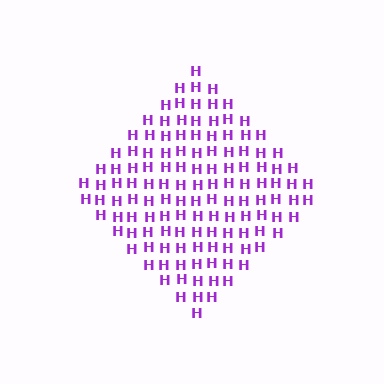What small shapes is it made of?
It is made of small letter H's.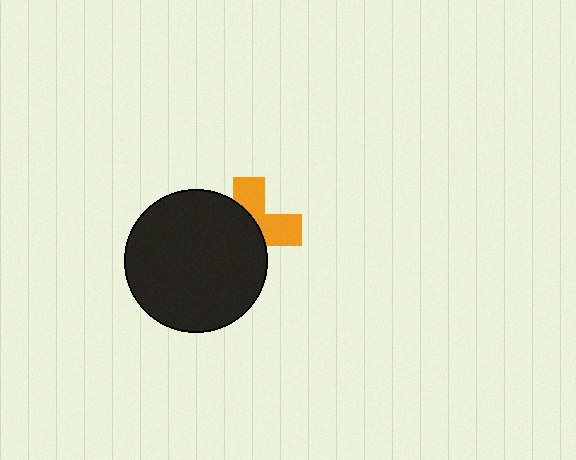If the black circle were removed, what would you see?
You would see the complete orange cross.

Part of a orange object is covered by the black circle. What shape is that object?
It is a cross.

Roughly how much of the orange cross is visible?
A small part of it is visible (roughly 42%).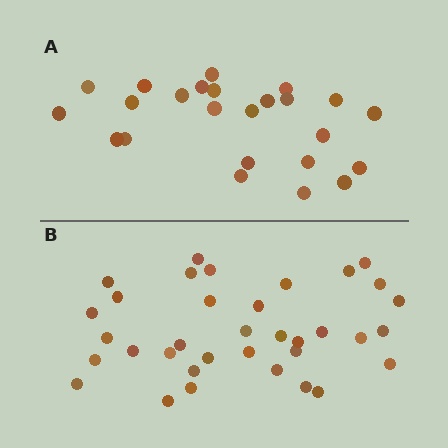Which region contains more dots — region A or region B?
Region B (the bottom region) has more dots.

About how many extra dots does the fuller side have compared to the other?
Region B has roughly 12 or so more dots than region A.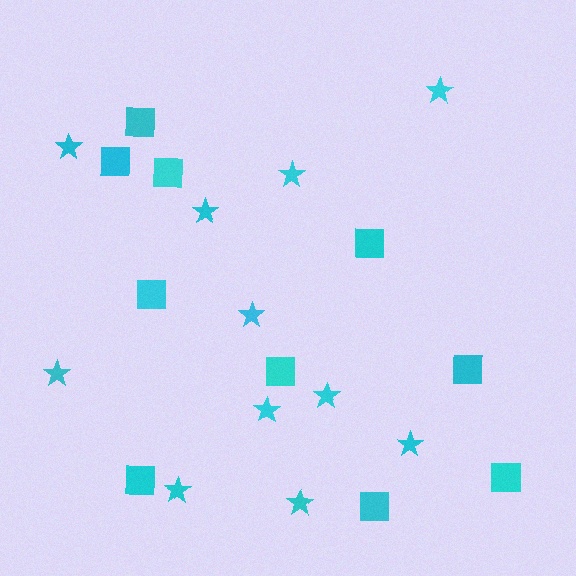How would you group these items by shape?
There are 2 groups: one group of stars (11) and one group of squares (10).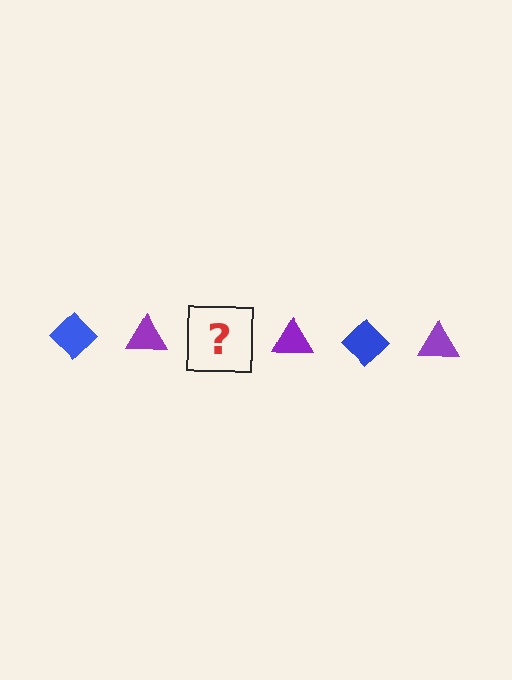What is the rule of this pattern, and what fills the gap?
The rule is that the pattern alternates between blue diamond and purple triangle. The gap should be filled with a blue diamond.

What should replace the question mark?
The question mark should be replaced with a blue diamond.